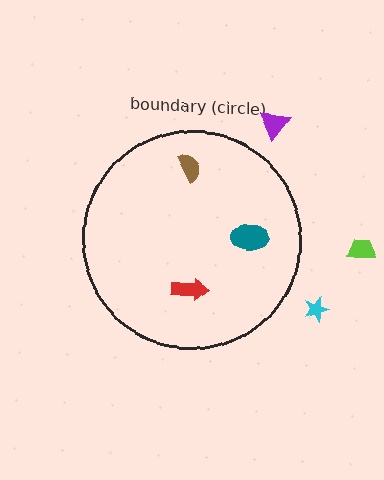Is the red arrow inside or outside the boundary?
Inside.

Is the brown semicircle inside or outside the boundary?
Inside.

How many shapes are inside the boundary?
3 inside, 3 outside.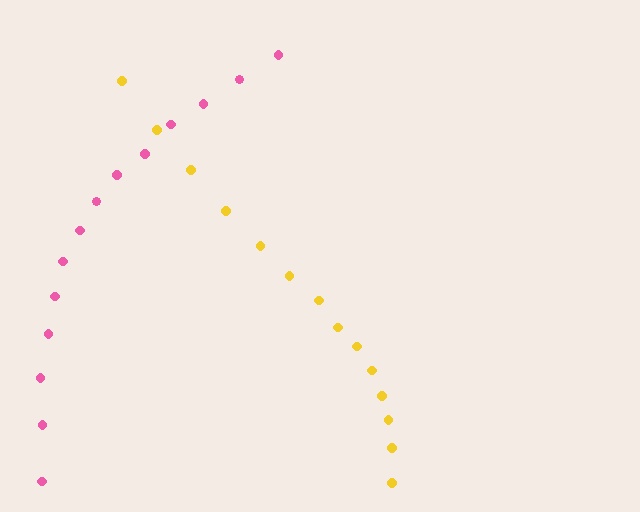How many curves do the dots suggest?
There are 2 distinct paths.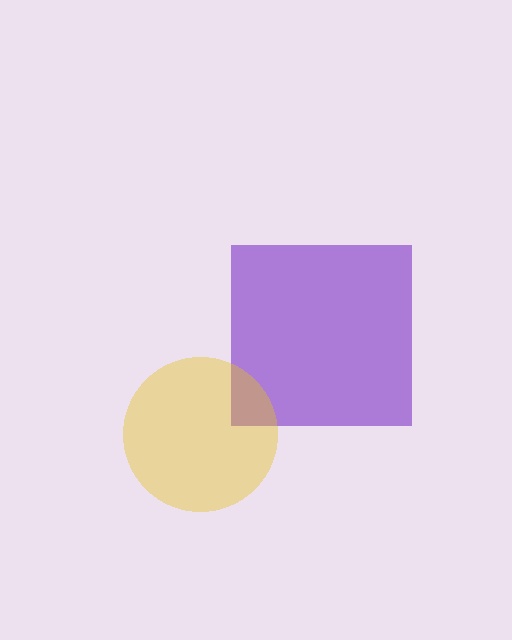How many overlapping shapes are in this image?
There are 2 overlapping shapes in the image.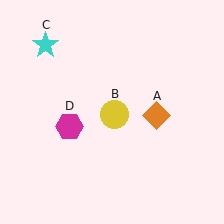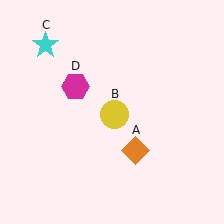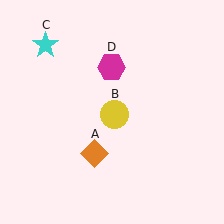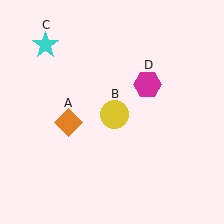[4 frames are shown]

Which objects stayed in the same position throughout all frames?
Yellow circle (object B) and cyan star (object C) remained stationary.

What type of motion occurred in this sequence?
The orange diamond (object A), magenta hexagon (object D) rotated clockwise around the center of the scene.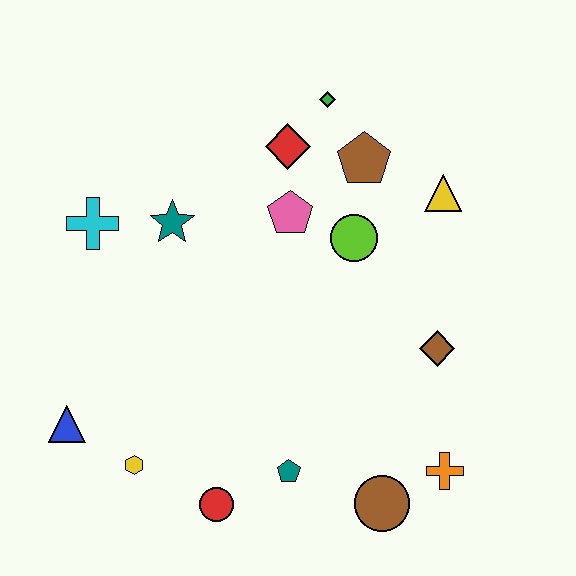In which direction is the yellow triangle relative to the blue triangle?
The yellow triangle is to the right of the blue triangle.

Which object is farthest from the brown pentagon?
The blue triangle is farthest from the brown pentagon.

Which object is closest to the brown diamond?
The orange cross is closest to the brown diamond.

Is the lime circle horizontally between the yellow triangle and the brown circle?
No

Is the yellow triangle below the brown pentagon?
Yes